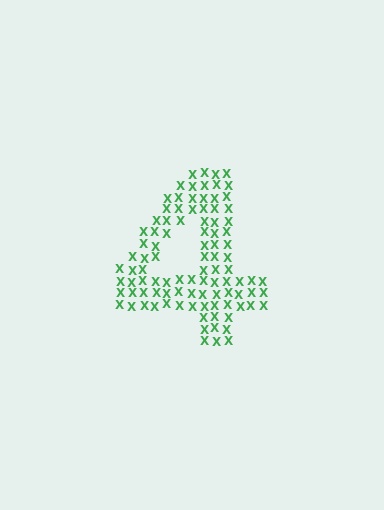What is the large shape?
The large shape is the digit 4.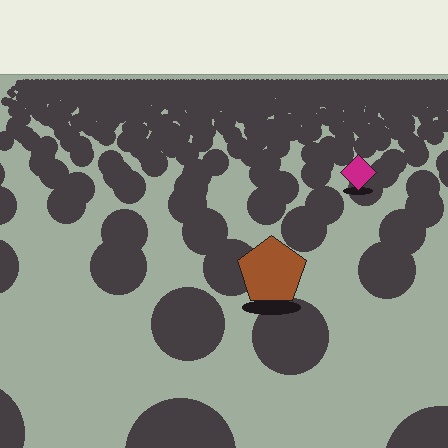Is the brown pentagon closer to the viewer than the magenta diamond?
Yes. The brown pentagon is closer — you can tell from the texture gradient: the ground texture is coarser near it.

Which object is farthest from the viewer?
The magenta diamond is farthest from the viewer. It appears smaller and the ground texture around it is denser.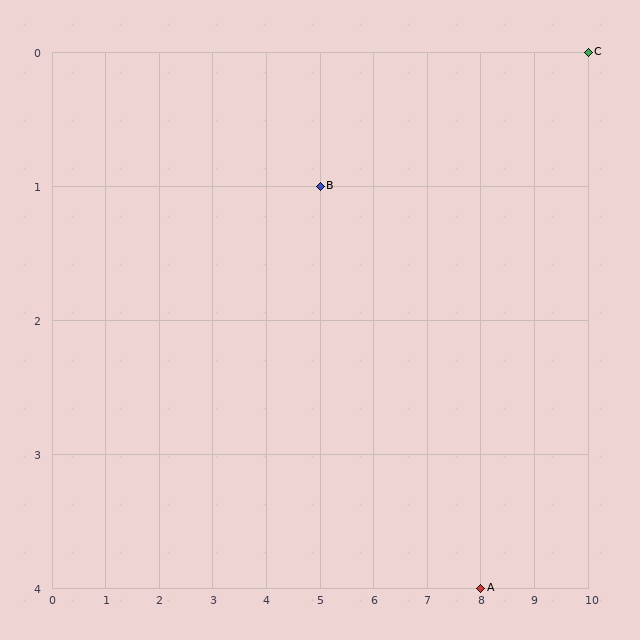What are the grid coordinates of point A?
Point A is at grid coordinates (8, 4).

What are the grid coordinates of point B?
Point B is at grid coordinates (5, 1).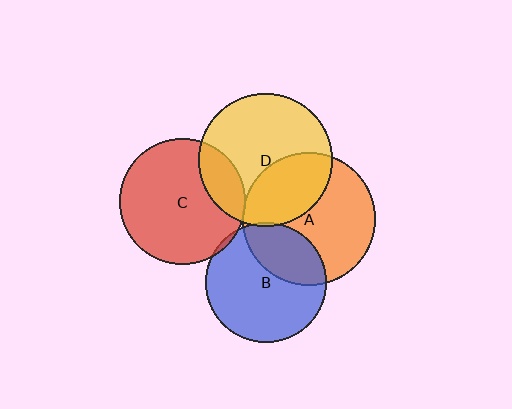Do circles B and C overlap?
Yes.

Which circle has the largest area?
Circle A (orange).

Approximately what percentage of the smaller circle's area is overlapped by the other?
Approximately 5%.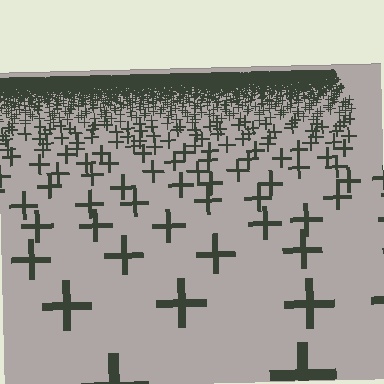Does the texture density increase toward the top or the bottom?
Density increases toward the top.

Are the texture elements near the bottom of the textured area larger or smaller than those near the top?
Larger. Near the bottom, elements are closer to the viewer and appear at a bigger on-screen size.